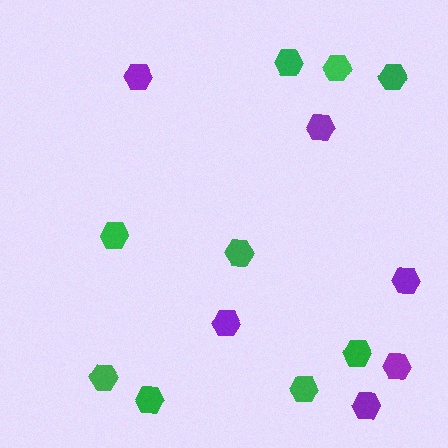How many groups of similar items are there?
There are 2 groups: one group of green hexagons (9) and one group of purple hexagons (6).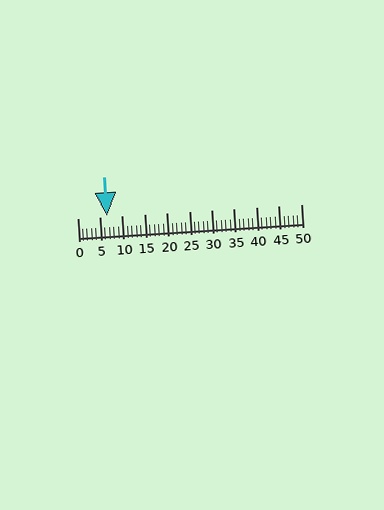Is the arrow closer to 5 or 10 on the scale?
The arrow is closer to 5.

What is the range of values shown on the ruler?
The ruler shows values from 0 to 50.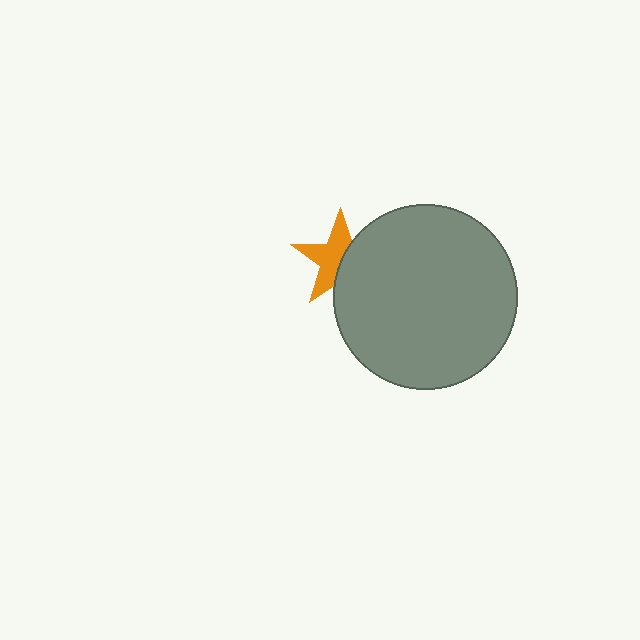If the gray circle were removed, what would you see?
You would see the complete orange star.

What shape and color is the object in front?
The object in front is a gray circle.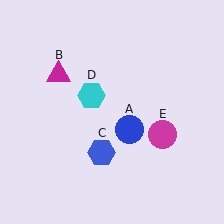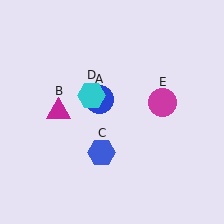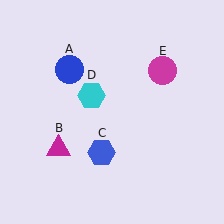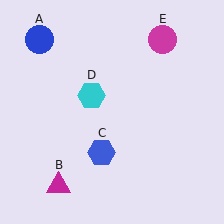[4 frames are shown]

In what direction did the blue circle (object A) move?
The blue circle (object A) moved up and to the left.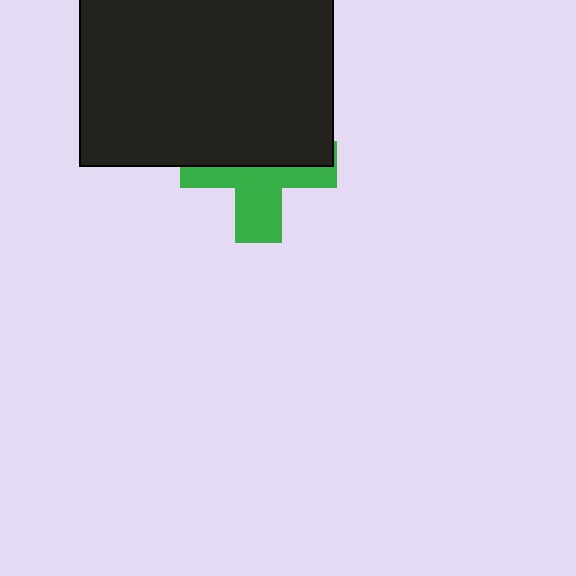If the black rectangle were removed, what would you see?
You would see the complete green cross.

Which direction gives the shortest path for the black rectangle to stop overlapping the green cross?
Moving up gives the shortest separation.